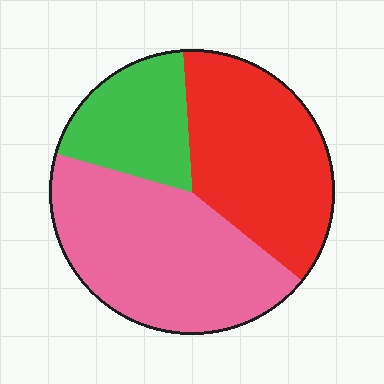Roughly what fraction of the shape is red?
Red takes up about three eighths (3/8) of the shape.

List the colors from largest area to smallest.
From largest to smallest: pink, red, green.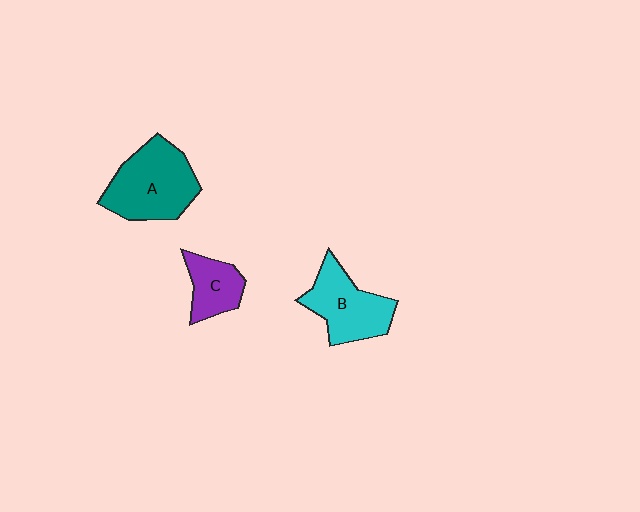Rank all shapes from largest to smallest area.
From largest to smallest: A (teal), B (cyan), C (purple).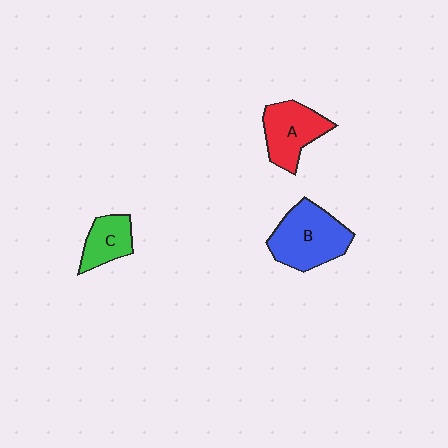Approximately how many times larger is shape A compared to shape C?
Approximately 1.5 times.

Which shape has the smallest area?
Shape C (green).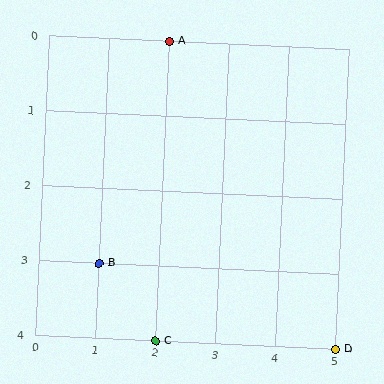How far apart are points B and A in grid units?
Points B and A are 1 column and 3 rows apart (about 3.2 grid units diagonally).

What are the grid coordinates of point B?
Point B is at grid coordinates (1, 3).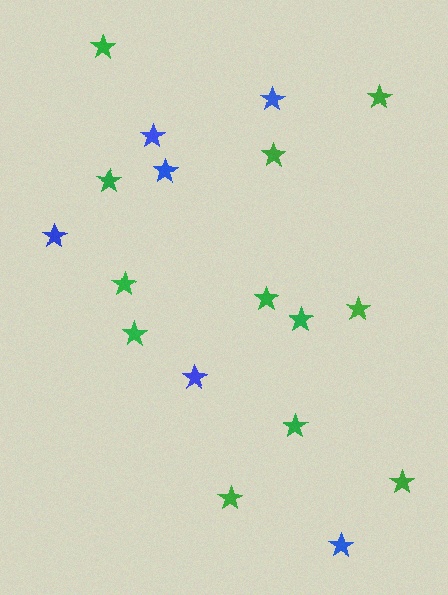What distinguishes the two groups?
There are 2 groups: one group of blue stars (6) and one group of green stars (12).